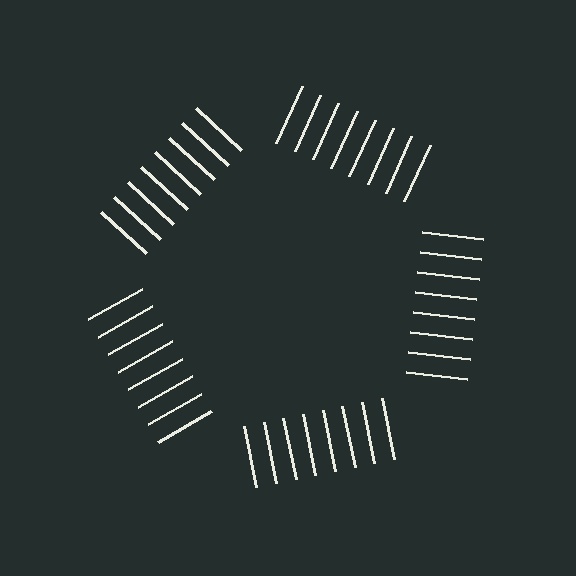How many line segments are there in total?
40 — 8 along each of the 5 edges.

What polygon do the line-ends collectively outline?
An illusory pentagon — the line segments terminate on its edges but no continuous stroke is drawn.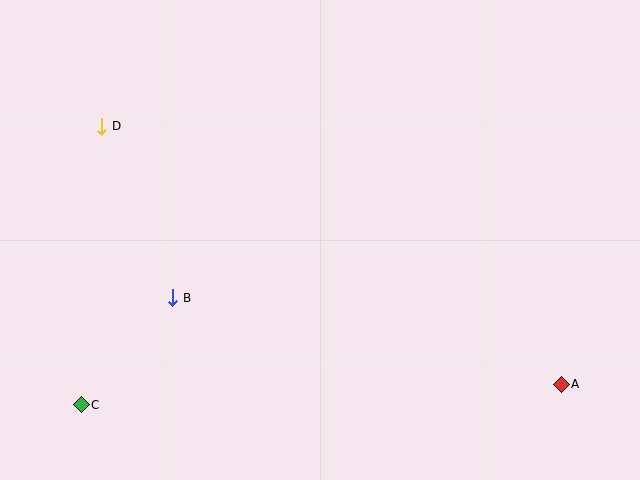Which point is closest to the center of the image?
Point B at (173, 298) is closest to the center.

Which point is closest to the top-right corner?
Point A is closest to the top-right corner.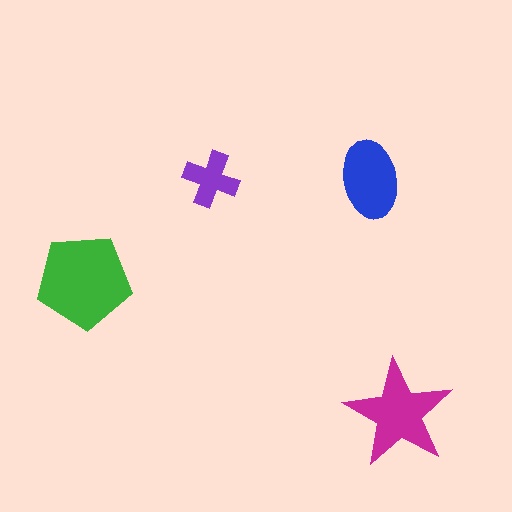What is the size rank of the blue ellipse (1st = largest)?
3rd.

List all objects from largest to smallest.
The green pentagon, the magenta star, the blue ellipse, the purple cross.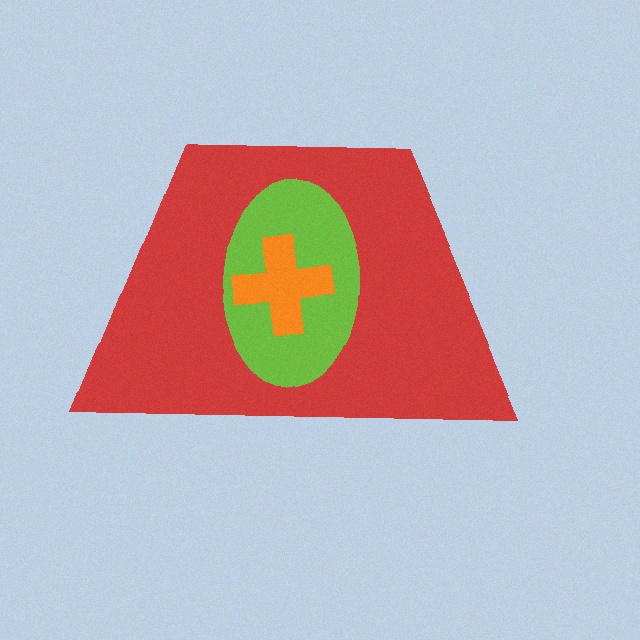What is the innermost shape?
The orange cross.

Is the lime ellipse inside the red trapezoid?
Yes.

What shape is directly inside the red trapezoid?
The lime ellipse.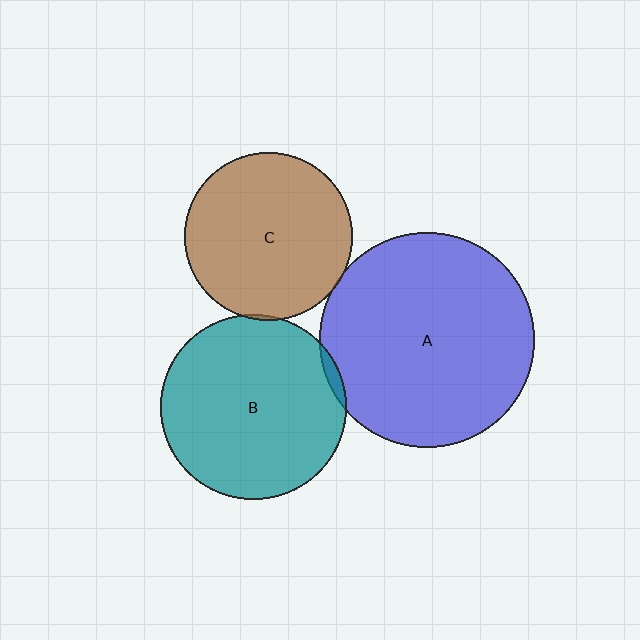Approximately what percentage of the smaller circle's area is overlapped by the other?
Approximately 5%.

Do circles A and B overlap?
Yes.